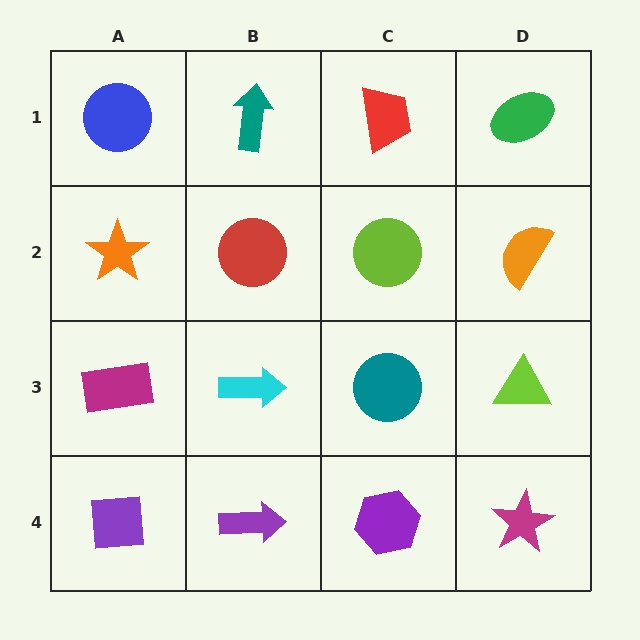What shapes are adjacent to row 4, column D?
A lime triangle (row 3, column D), a purple hexagon (row 4, column C).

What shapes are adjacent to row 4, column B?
A cyan arrow (row 3, column B), a purple square (row 4, column A), a purple hexagon (row 4, column C).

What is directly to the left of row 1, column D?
A red trapezoid.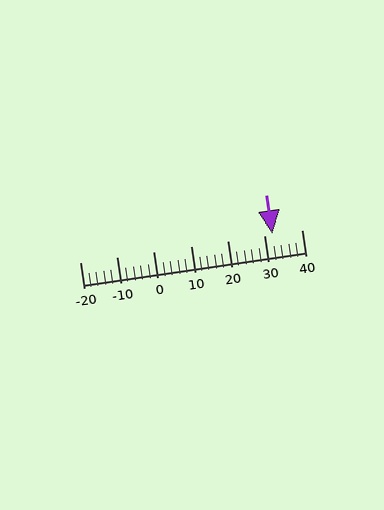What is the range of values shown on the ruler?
The ruler shows values from -20 to 40.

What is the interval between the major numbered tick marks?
The major tick marks are spaced 10 units apart.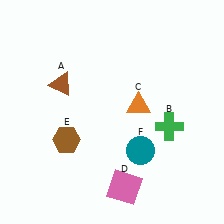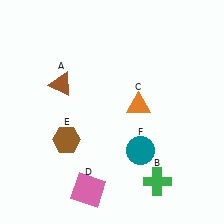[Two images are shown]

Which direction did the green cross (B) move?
The green cross (B) moved down.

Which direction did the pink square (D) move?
The pink square (D) moved left.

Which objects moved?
The objects that moved are: the green cross (B), the pink square (D).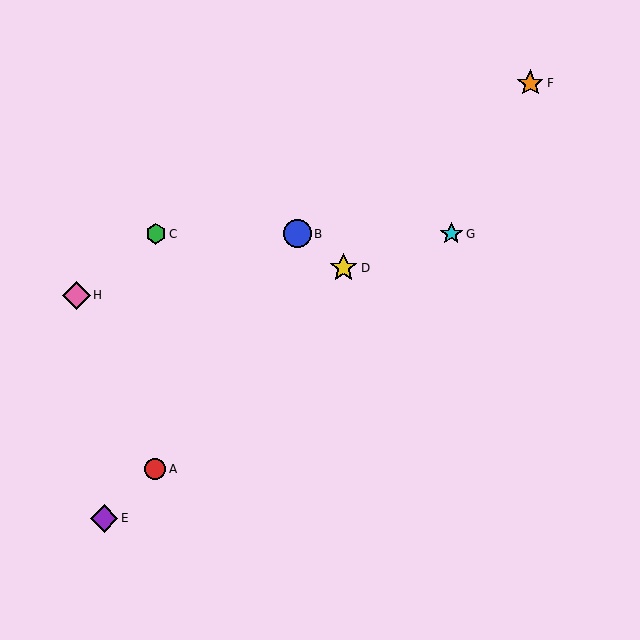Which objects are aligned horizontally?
Objects B, C, G are aligned horizontally.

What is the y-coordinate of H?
Object H is at y≈295.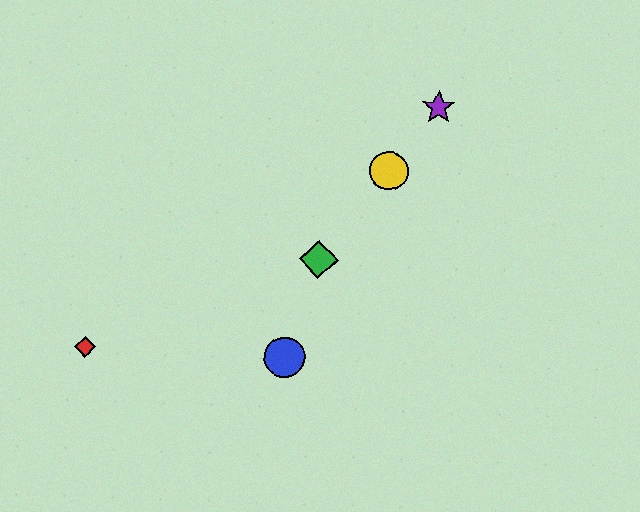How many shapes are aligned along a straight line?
3 shapes (the green diamond, the yellow circle, the purple star) are aligned along a straight line.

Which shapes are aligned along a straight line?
The green diamond, the yellow circle, the purple star are aligned along a straight line.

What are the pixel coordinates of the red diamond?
The red diamond is at (85, 347).